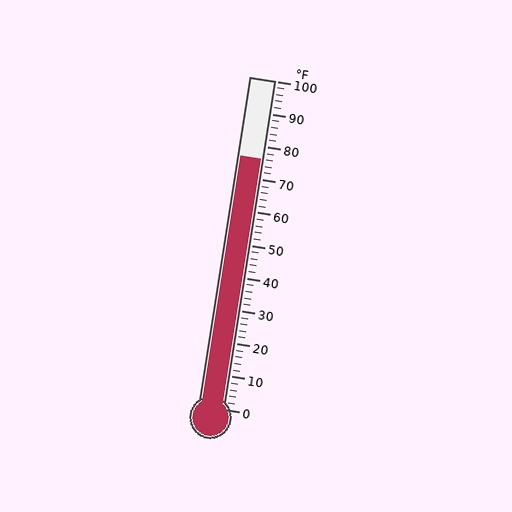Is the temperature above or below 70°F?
The temperature is above 70°F.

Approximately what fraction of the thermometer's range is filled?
The thermometer is filled to approximately 75% of its range.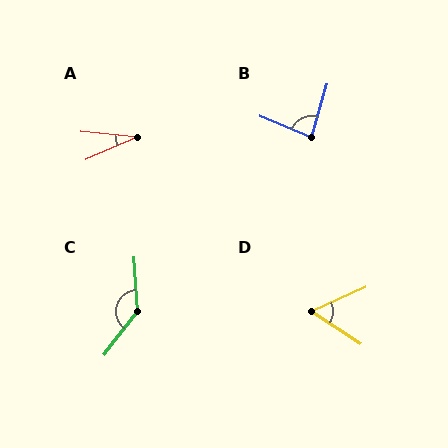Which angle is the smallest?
A, at approximately 29 degrees.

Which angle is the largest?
C, at approximately 139 degrees.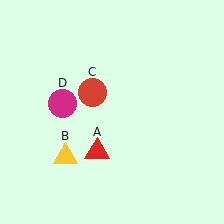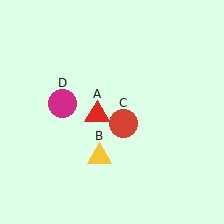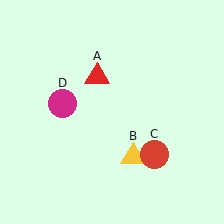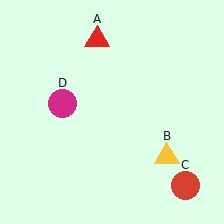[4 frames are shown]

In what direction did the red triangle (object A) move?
The red triangle (object A) moved up.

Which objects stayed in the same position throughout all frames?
Magenta circle (object D) remained stationary.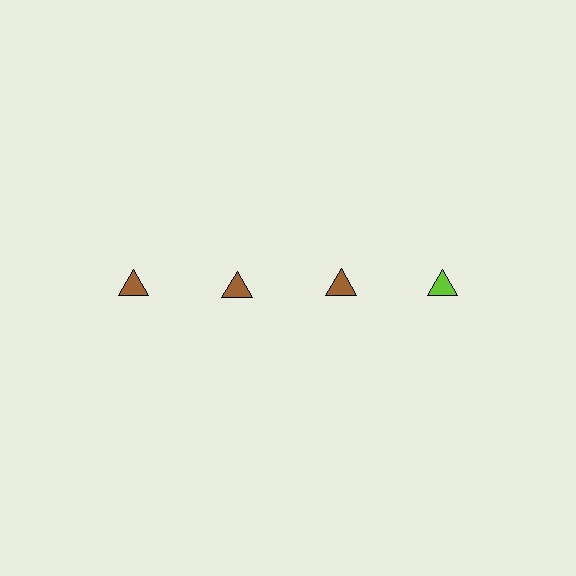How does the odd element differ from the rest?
It has a different color: lime instead of brown.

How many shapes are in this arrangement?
There are 4 shapes arranged in a grid pattern.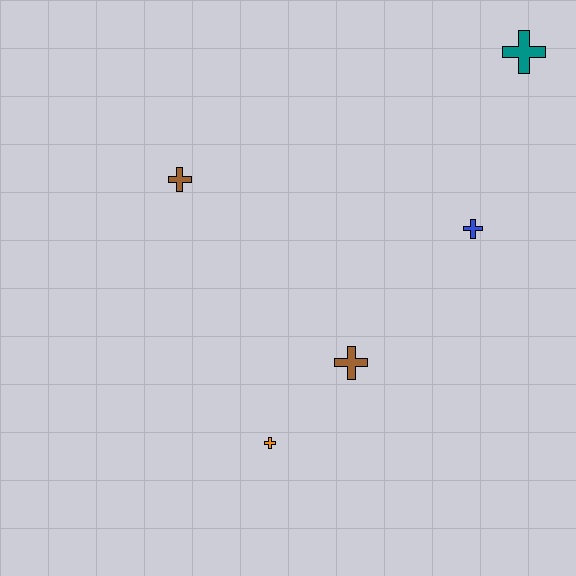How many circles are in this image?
There are no circles.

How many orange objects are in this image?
There is 1 orange object.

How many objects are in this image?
There are 5 objects.